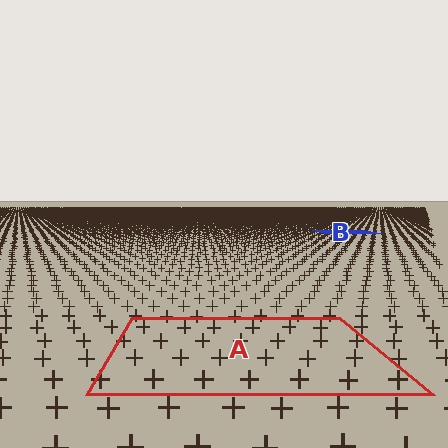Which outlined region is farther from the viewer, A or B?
Region B is farther from the viewer — the texture elements inside it appear smaller and more densely packed.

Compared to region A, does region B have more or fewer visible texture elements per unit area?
Region B has more texture elements per unit area — they are packed more densely because it is farther away.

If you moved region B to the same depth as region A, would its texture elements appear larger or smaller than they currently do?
They would appear larger. At a closer depth, the same texture elements are projected at a bigger on-screen size.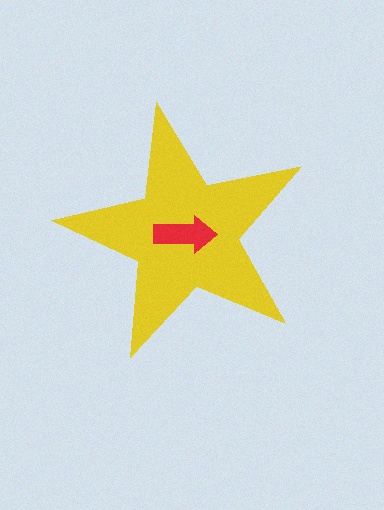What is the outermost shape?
The yellow star.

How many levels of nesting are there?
2.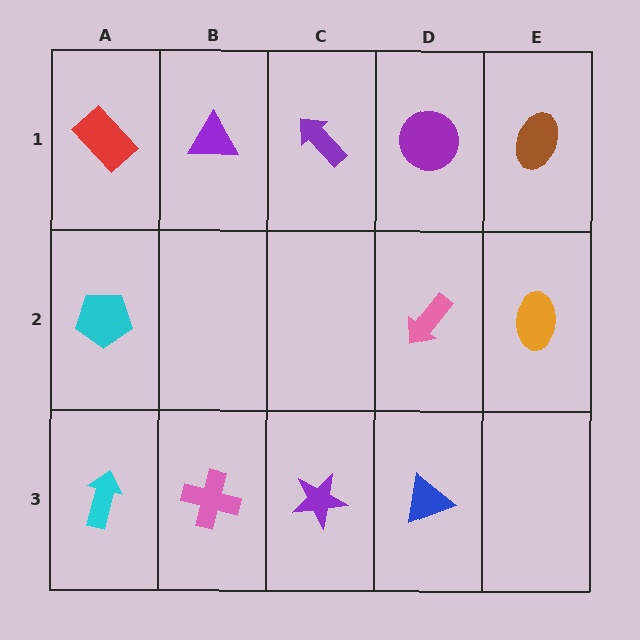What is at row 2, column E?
An orange ellipse.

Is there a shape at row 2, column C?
No, that cell is empty.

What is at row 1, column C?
A purple arrow.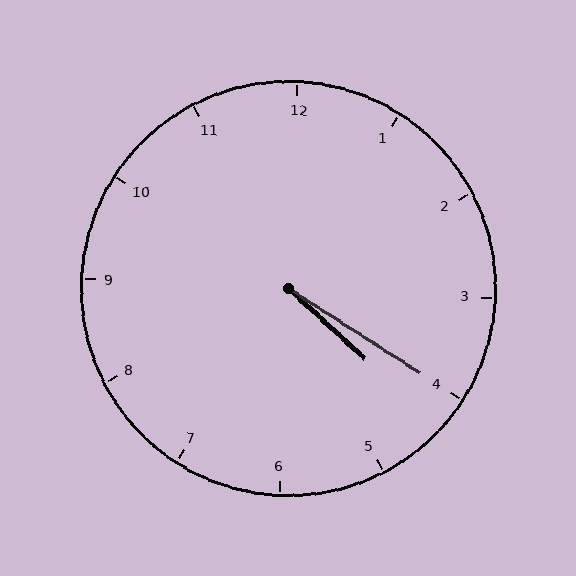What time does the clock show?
4:20.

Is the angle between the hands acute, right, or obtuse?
It is acute.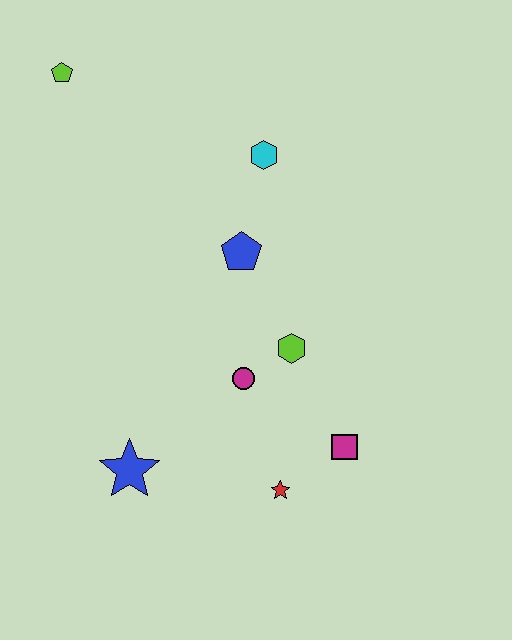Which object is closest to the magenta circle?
The lime hexagon is closest to the magenta circle.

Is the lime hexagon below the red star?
No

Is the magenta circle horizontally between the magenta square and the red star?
No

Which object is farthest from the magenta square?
The lime pentagon is farthest from the magenta square.